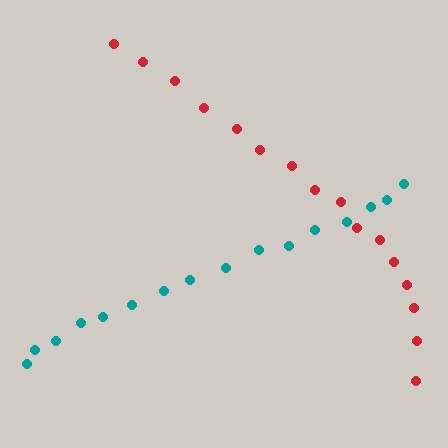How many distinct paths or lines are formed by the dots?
There are 2 distinct paths.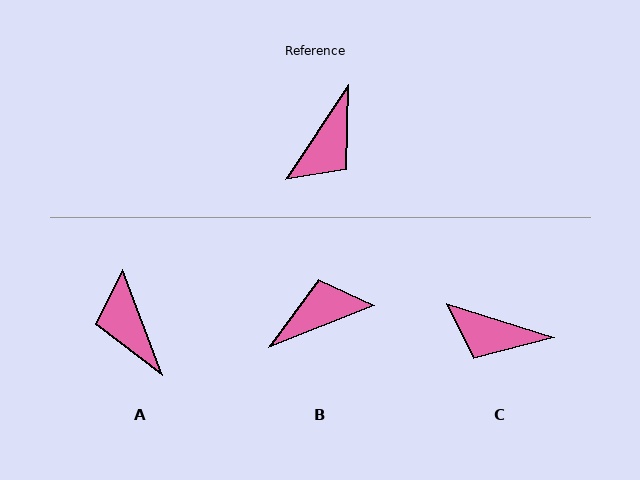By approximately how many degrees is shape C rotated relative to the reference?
Approximately 74 degrees clockwise.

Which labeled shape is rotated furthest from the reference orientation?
B, about 145 degrees away.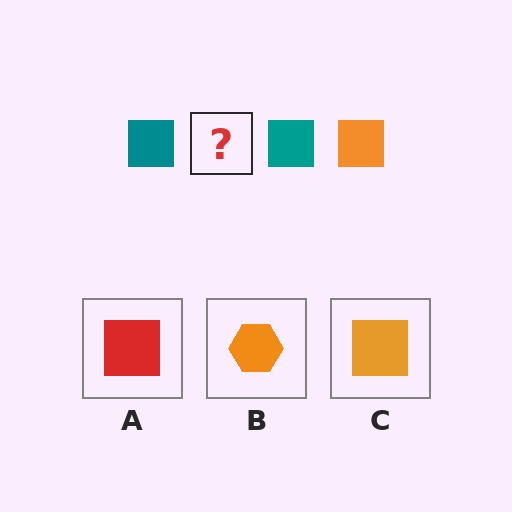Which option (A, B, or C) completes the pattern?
C.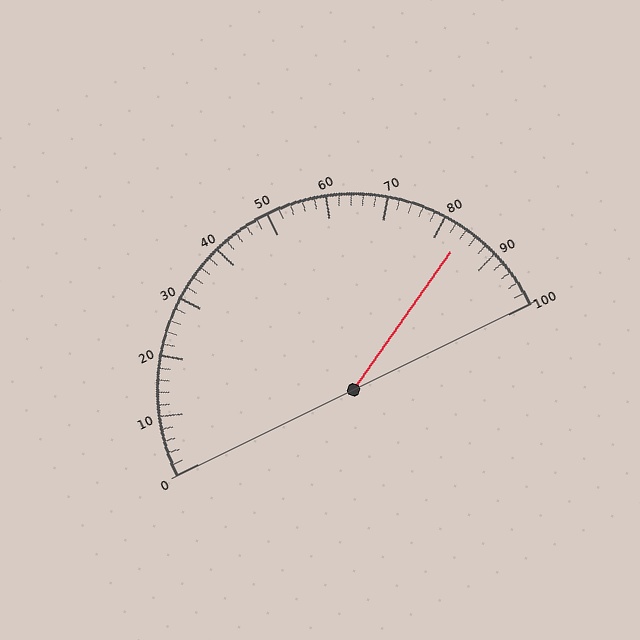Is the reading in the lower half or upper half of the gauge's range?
The reading is in the upper half of the range (0 to 100).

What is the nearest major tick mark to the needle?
The nearest major tick mark is 80.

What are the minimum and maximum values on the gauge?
The gauge ranges from 0 to 100.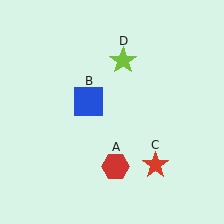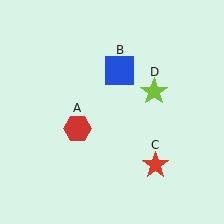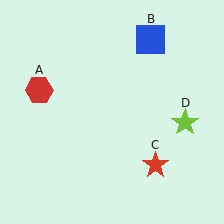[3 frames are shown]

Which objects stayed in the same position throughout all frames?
Red star (object C) remained stationary.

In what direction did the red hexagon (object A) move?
The red hexagon (object A) moved up and to the left.